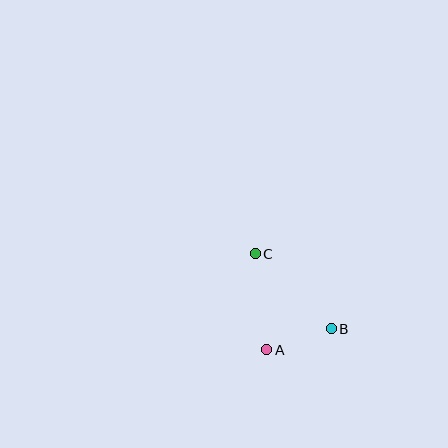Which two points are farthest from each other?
Points B and C are farthest from each other.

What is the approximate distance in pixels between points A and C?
The distance between A and C is approximately 97 pixels.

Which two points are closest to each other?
Points A and B are closest to each other.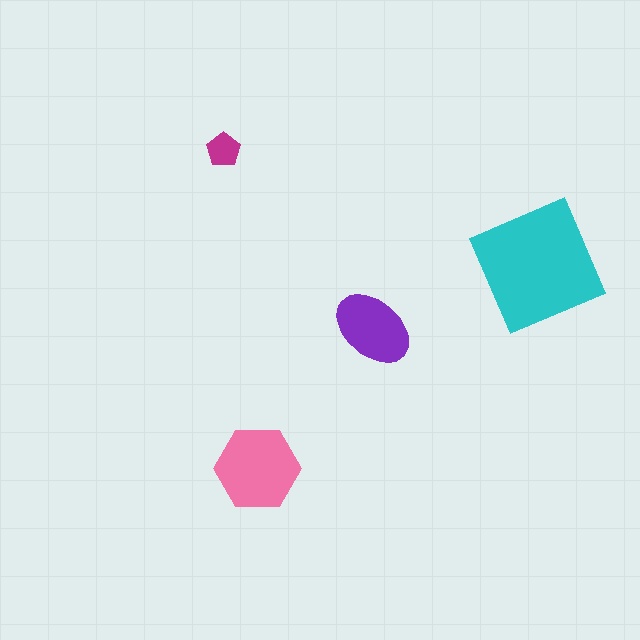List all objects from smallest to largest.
The magenta pentagon, the purple ellipse, the pink hexagon, the cyan square.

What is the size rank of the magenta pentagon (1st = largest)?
4th.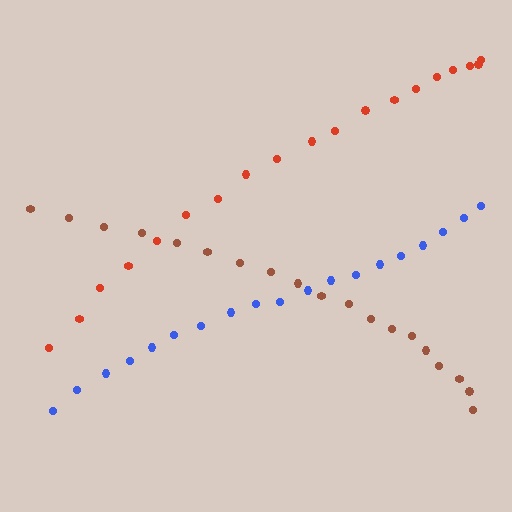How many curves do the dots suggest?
There are 3 distinct paths.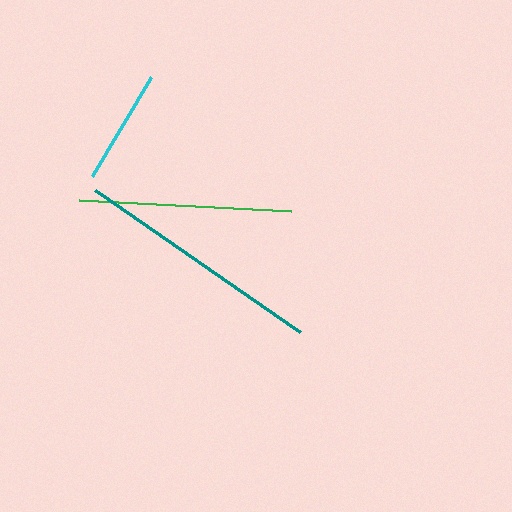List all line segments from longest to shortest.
From longest to shortest: teal, green, cyan.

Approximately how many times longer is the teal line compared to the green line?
The teal line is approximately 1.2 times the length of the green line.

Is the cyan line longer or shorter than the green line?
The green line is longer than the cyan line.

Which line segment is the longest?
The teal line is the longest at approximately 249 pixels.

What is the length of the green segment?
The green segment is approximately 213 pixels long.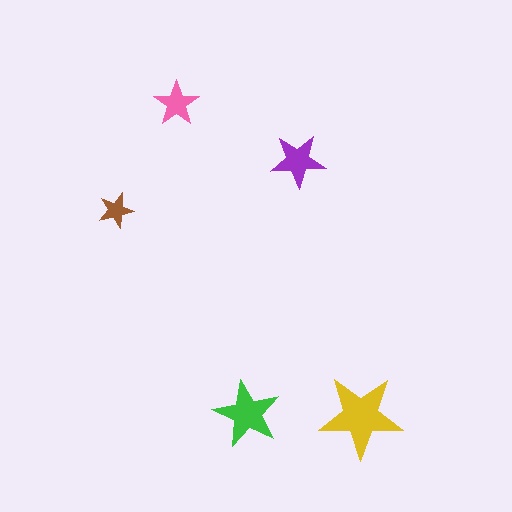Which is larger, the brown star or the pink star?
The pink one.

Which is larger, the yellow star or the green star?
The yellow one.